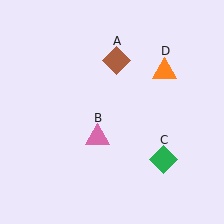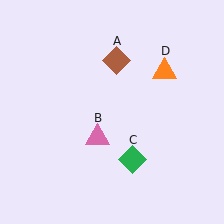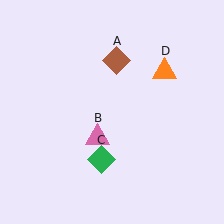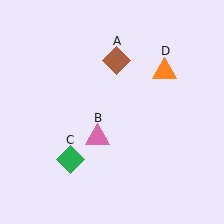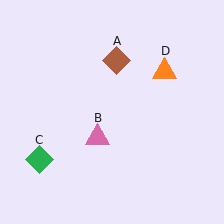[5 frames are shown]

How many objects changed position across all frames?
1 object changed position: green diamond (object C).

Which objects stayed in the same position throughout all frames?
Brown diamond (object A) and pink triangle (object B) and orange triangle (object D) remained stationary.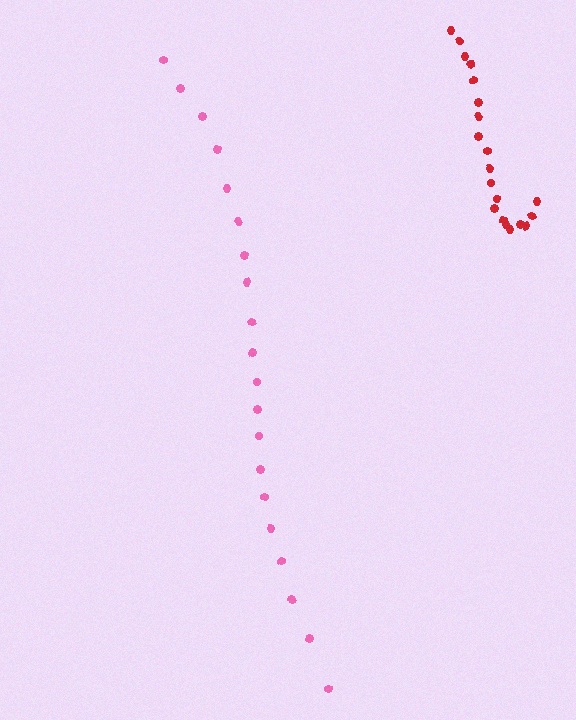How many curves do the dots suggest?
There are 2 distinct paths.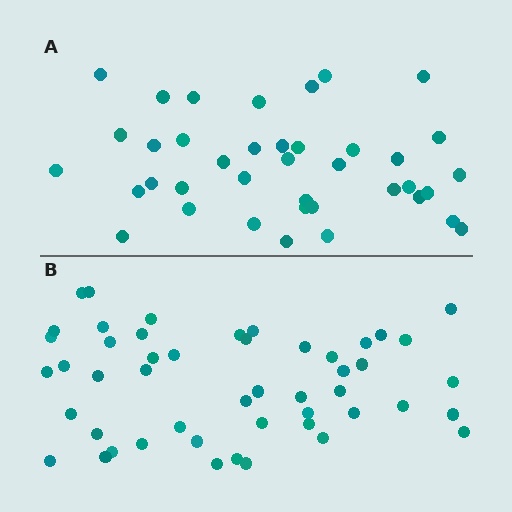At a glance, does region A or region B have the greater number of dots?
Region B (the bottom region) has more dots.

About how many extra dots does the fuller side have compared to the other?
Region B has roughly 10 or so more dots than region A.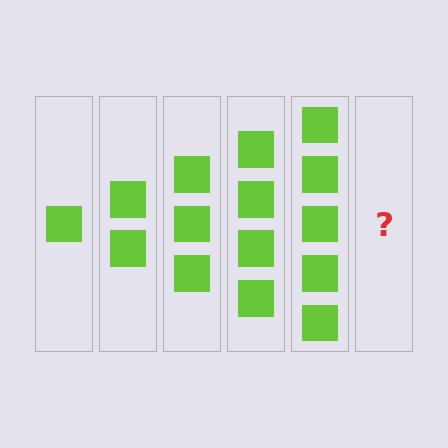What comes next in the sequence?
The next element should be 6 squares.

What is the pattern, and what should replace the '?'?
The pattern is that each step adds one more square. The '?' should be 6 squares.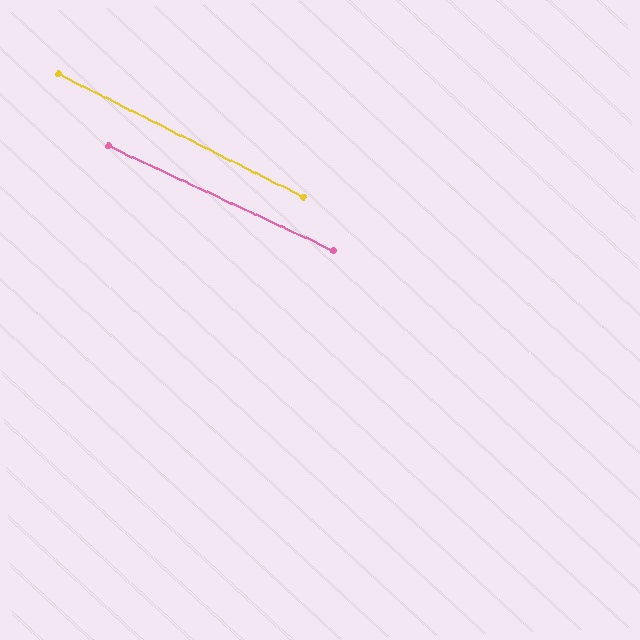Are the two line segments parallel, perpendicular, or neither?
Parallel — their directions differ by only 1.8°.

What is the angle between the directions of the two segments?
Approximately 2 degrees.